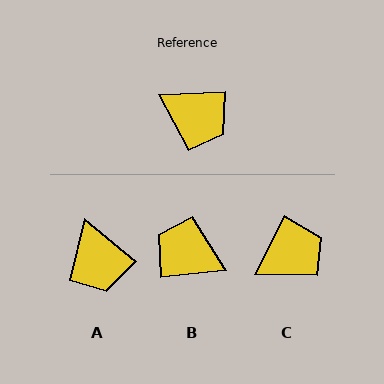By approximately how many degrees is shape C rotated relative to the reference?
Approximately 60 degrees counter-clockwise.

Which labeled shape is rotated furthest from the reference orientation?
B, about 176 degrees away.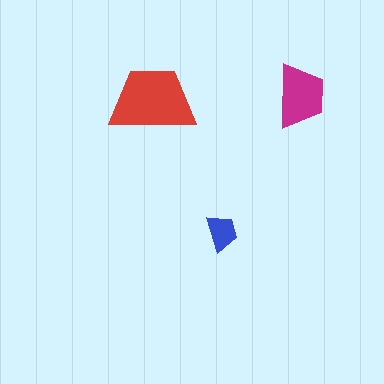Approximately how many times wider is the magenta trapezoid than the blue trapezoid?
About 1.5 times wider.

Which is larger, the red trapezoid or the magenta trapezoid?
The red one.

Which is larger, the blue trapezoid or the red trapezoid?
The red one.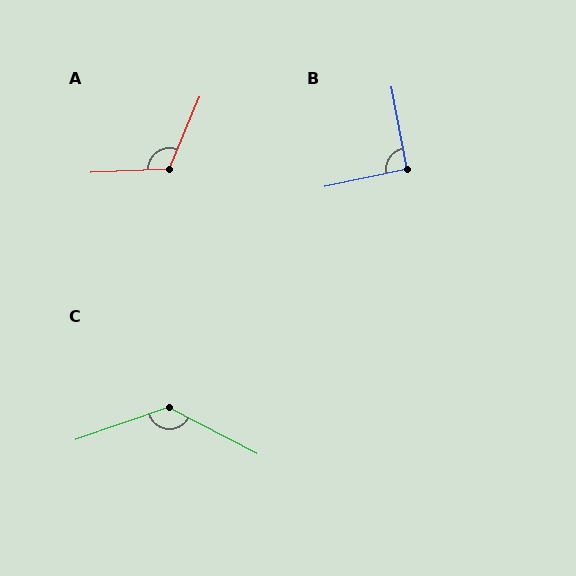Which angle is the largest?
C, at approximately 134 degrees.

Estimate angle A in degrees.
Approximately 115 degrees.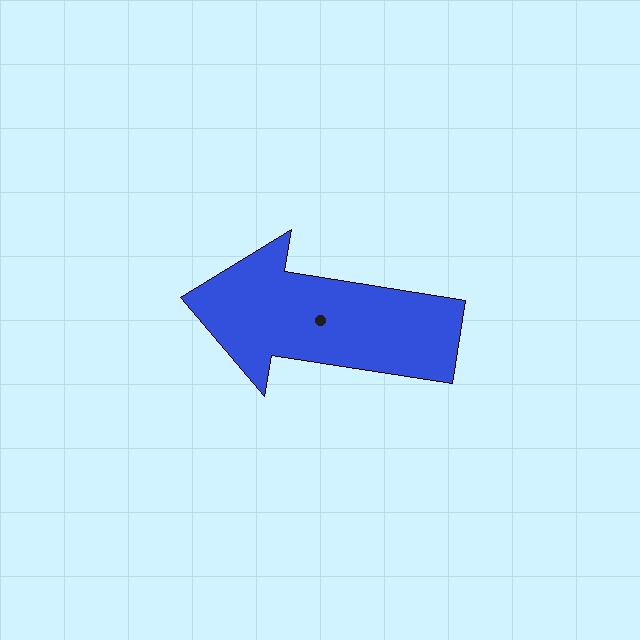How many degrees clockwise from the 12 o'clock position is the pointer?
Approximately 279 degrees.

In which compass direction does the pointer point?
West.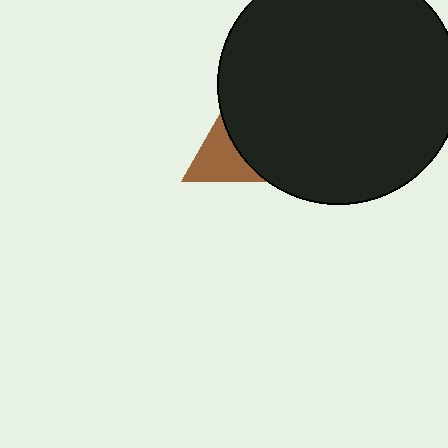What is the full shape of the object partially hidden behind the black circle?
The partially hidden object is a brown triangle.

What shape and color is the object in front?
The object in front is a black circle.